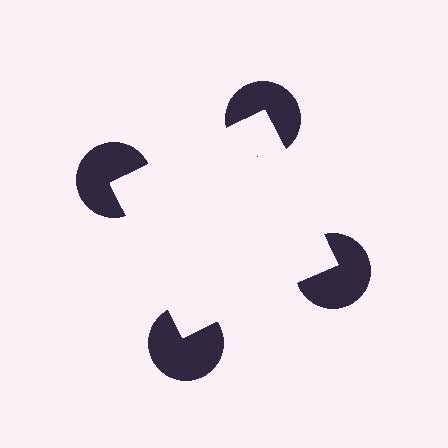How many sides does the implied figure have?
4 sides.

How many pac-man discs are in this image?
There are 4 — one at each vertex of the illusory square.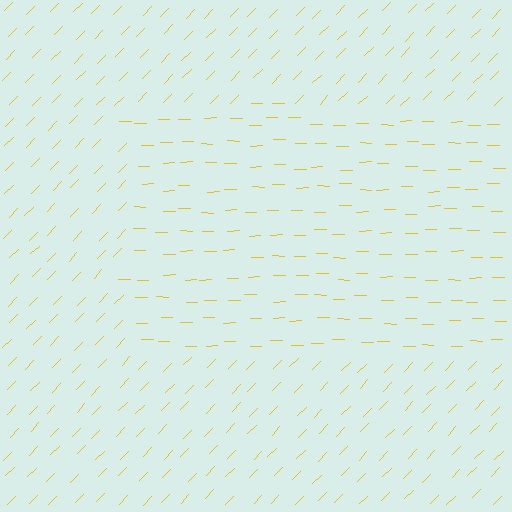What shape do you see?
I see a rectangle.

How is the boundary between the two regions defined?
The boundary is defined purely by a change in line orientation (approximately 45 degrees difference). All lines are the same color and thickness.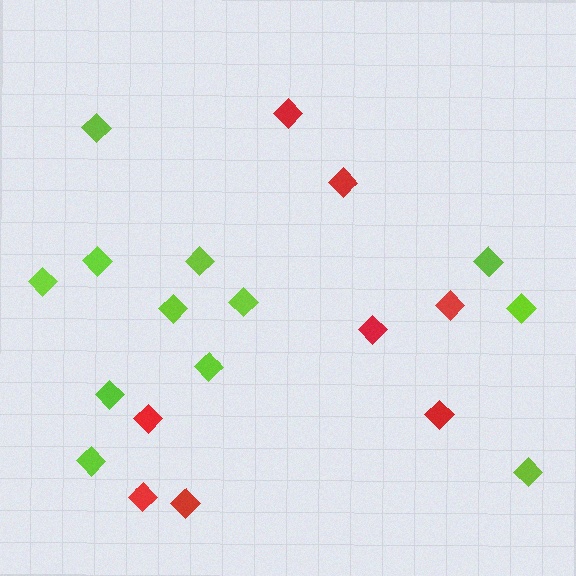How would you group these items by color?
There are 2 groups: one group of lime diamonds (12) and one group of red diamonds (8).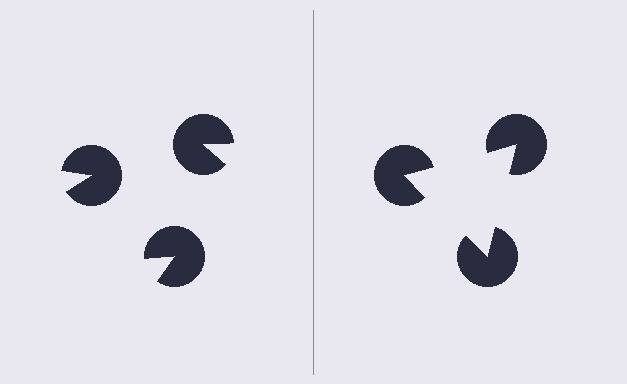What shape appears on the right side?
An illusory triangle.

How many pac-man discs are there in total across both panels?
6 — 3 on each side.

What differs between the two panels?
The pac-man discs are positioned identically on both sides; only the wedge orientations differ. On the right they align to a triangle; on the left they are misaligned.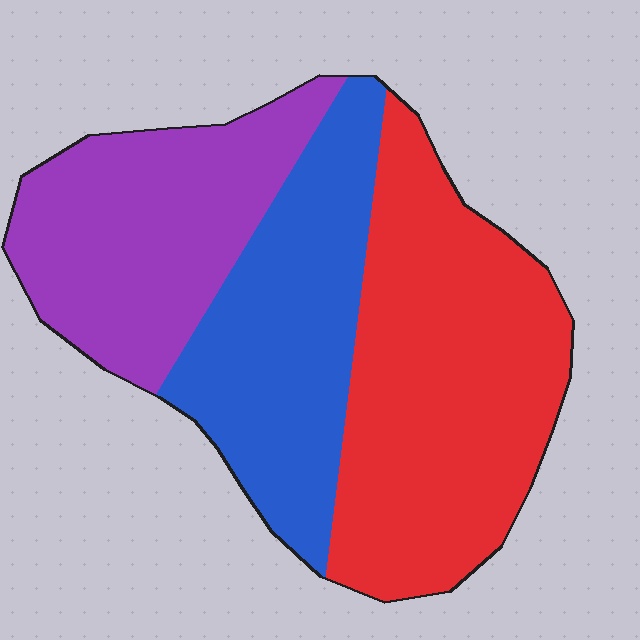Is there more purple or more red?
Red.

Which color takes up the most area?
Red, at roughly 40%.